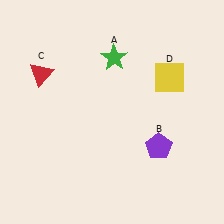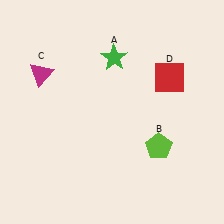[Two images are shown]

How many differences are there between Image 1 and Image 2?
There are 3 differences between the two images.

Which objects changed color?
B changed from purple to lime. C changed from red to magenta. D changed from yellow to red.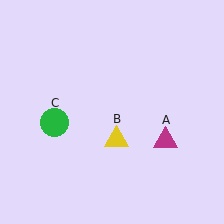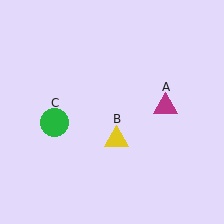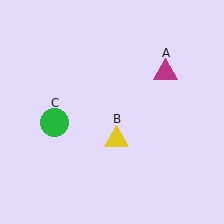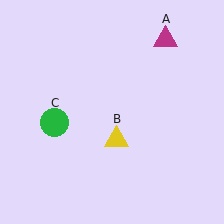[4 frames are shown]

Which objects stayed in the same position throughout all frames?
Yellow triangle (object B) and green circle (object C) remained stationary.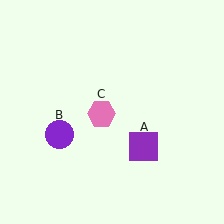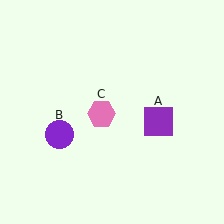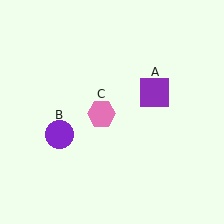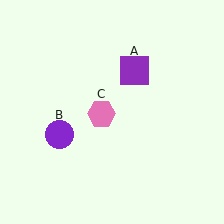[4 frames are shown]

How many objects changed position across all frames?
1 object changed position: purple square (object A).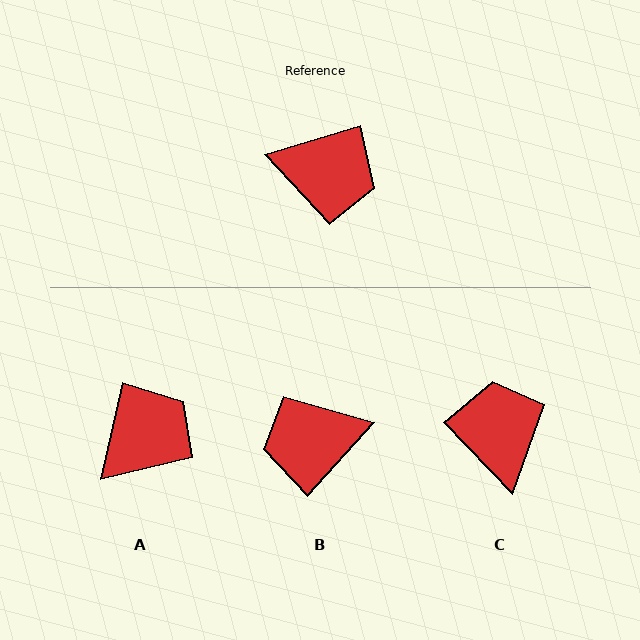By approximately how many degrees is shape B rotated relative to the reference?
Approximately 149 degrees clockwise.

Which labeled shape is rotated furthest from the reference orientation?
B, about 149 degrees away.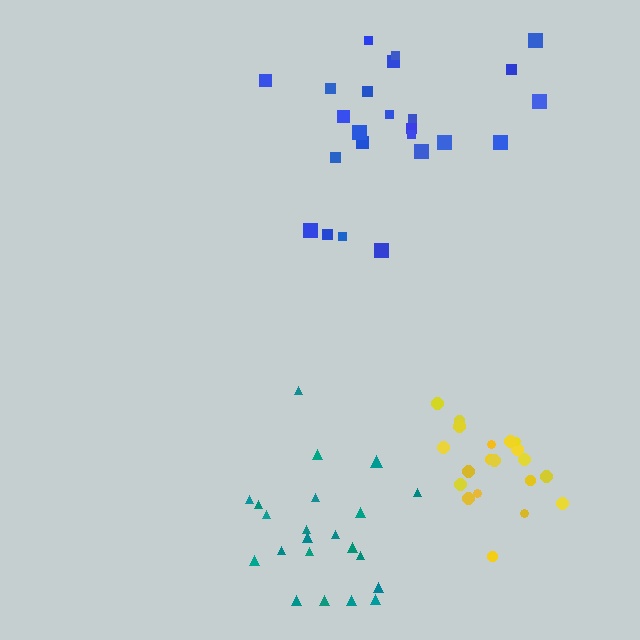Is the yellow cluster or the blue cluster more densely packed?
Yellow.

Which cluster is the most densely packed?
Yellow.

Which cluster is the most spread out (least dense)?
Blue.